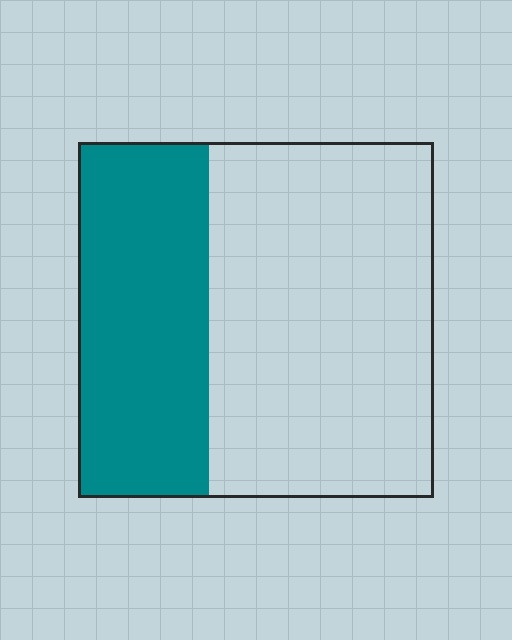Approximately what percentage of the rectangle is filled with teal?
Approximately 35%.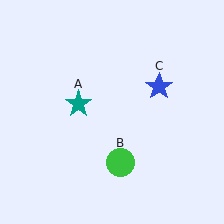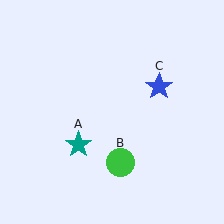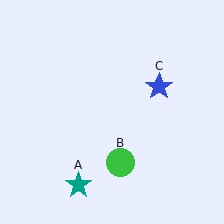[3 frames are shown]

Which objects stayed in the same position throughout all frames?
Green circle (object B) and blue star (object C) remained stationary.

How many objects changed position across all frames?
1 object changed position: teal star (object A).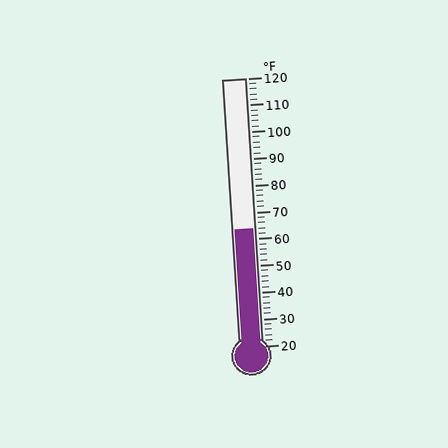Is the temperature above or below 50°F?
The temperature is above 50°F.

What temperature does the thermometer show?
The thermometer shows approximately 64°F.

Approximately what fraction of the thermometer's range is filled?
The thermometer is filled to approximately 45% of its range.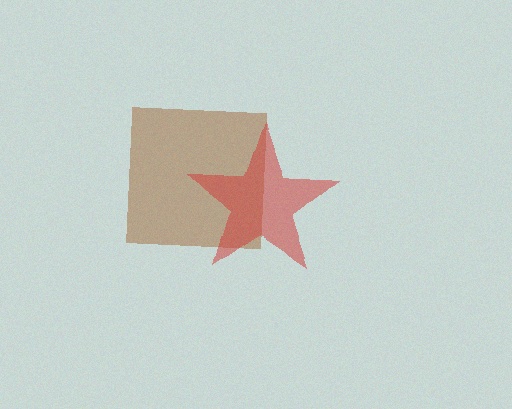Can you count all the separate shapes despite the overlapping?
Yes, there are 2 separate shapes.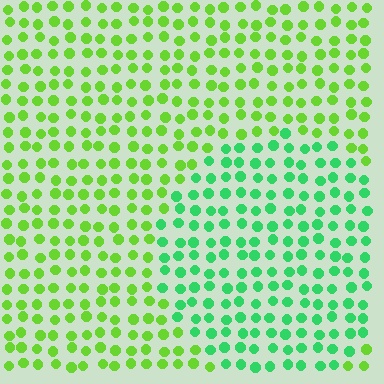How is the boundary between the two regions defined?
The boundary is defined purely by a slight shift in hue (about 40 degrees). Spacing, size, and orientation are identical on both sides.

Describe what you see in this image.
The image is filled with small lime elements in a uniform arrangement. A circle-shaped region is visible where the elements are tinted to a slightly different hue, forming a subtle color boundary.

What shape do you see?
I see a circle.